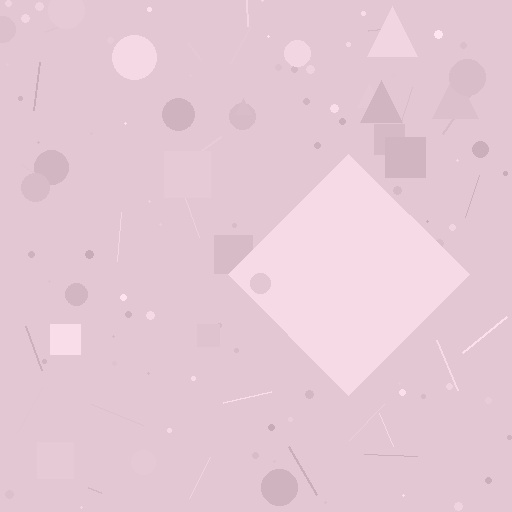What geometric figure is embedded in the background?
A diamond is embedded in the background.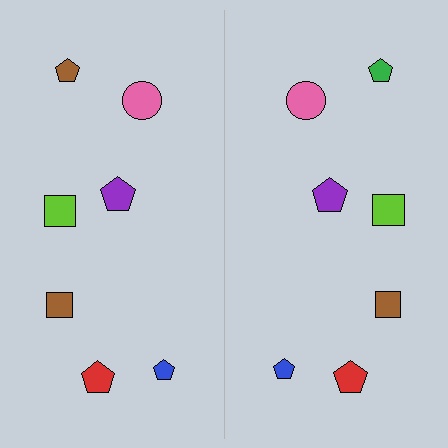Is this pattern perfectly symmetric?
No, the pattern is not perfectly symmetric. The green pentagon on the right side breaks the symmetry — its mirror counterpart is brown.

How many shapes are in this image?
There are 14 shapes in this image.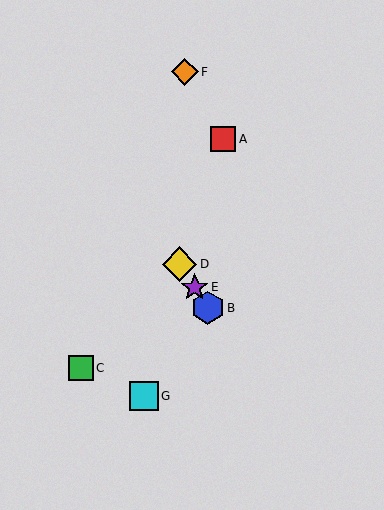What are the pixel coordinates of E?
Object E is at (195, 287).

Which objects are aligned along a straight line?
Objects B, D, E are aligned along a straight line.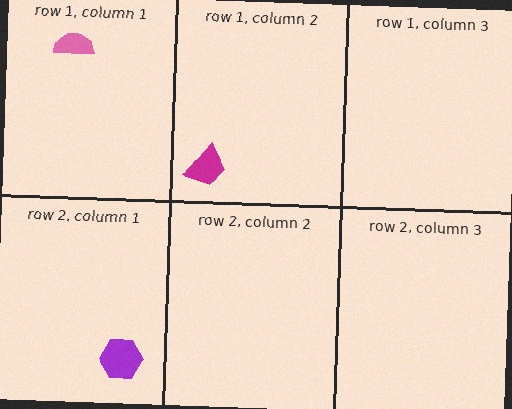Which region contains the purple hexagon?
The row 2, column 1 region.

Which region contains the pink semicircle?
The row 1, column 1 region.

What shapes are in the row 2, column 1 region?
The purple hexagon.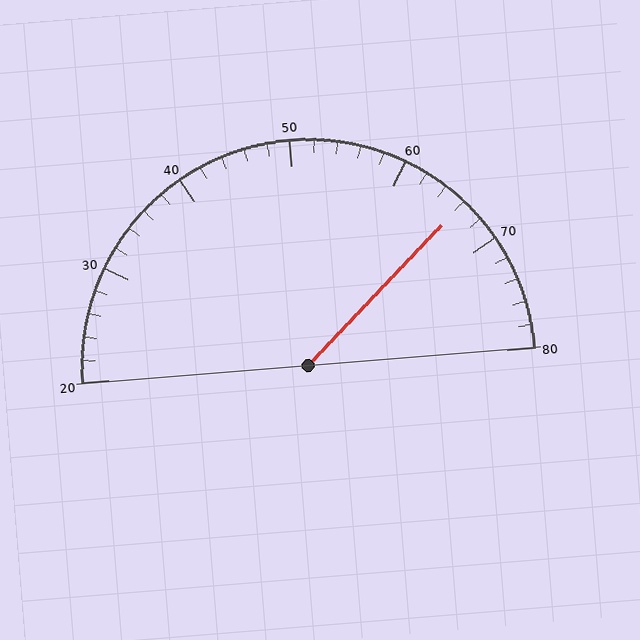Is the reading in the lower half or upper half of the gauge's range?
The reading is in the upper half of the range (20 to 80).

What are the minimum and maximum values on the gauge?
The gauge ranges from 20 to 80.